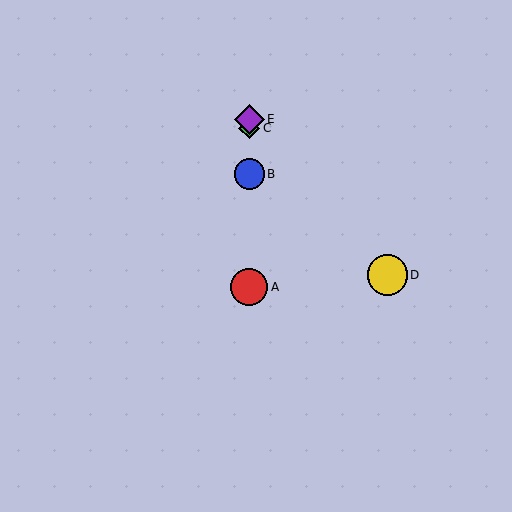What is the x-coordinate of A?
Object A is at x≈249.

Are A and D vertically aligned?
No, A is at x≈249 and D is at x≈387.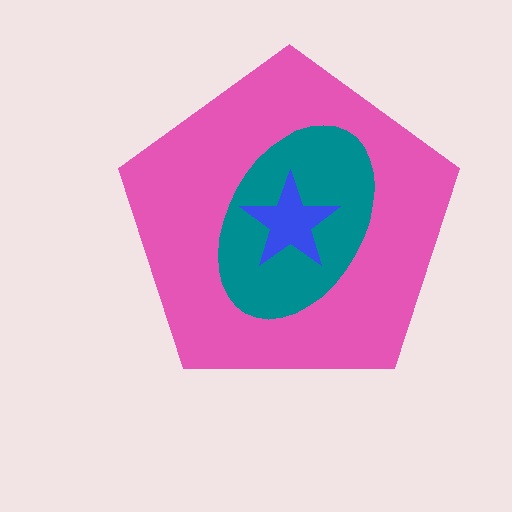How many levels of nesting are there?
3.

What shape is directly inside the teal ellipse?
The blue star.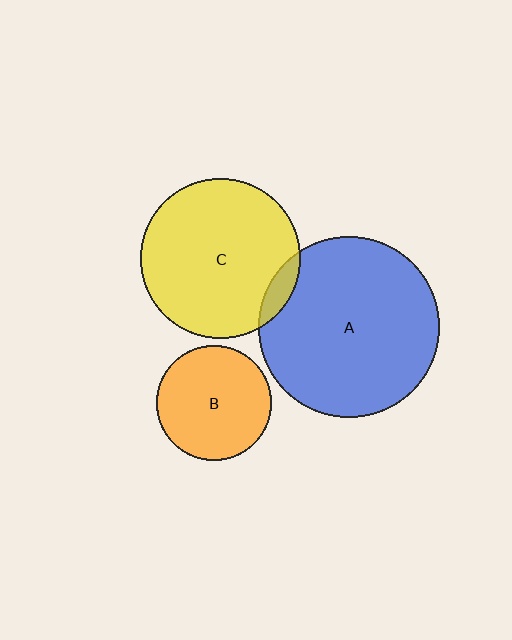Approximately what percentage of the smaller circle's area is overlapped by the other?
Approximately 5%.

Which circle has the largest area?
Circle A (blue).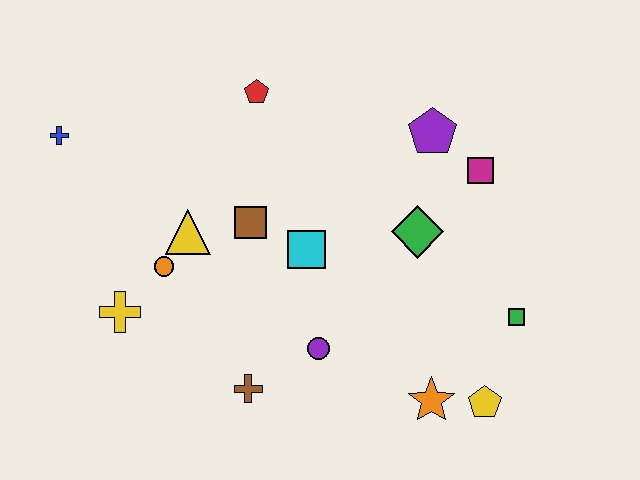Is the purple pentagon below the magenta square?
No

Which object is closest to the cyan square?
The brown square is closest to the cyan square.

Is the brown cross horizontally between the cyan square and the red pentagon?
No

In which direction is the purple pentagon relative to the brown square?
The purple pentagon is to the right of the brown square.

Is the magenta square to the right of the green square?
No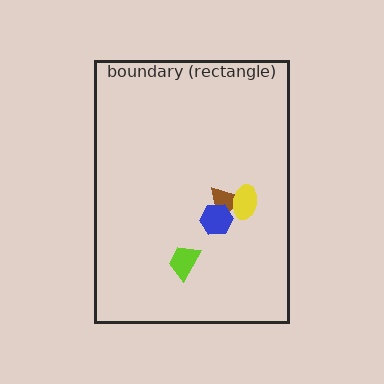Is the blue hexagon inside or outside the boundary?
Inside.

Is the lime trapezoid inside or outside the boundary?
Inside.